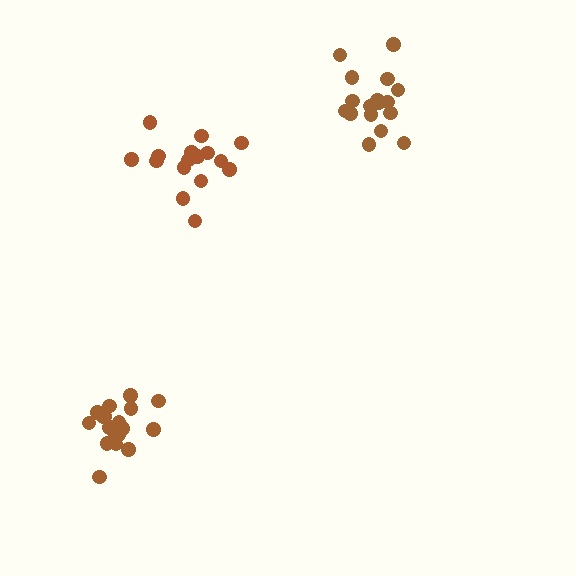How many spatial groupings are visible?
There are 3 spatial groupings.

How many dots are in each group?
Group 1: 16 dots, Group 2: 18 dots, Group 3: 17 dots (51 total).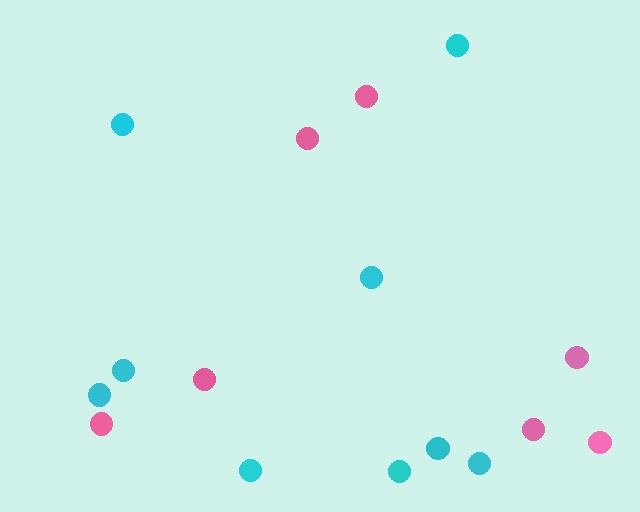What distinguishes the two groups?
There are 2 groups: one group of cyan circles (9) and one group of pink circles (7).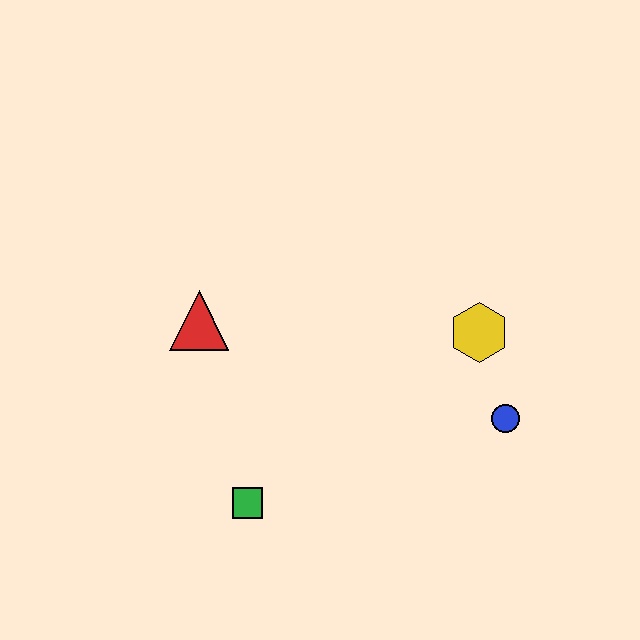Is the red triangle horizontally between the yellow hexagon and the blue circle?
No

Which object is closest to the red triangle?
The green square is closest to the red triangle.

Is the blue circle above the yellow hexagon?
No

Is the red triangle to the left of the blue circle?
Yes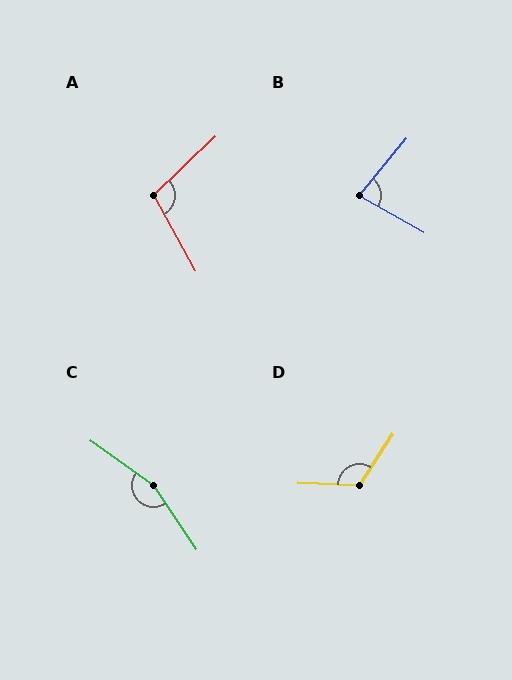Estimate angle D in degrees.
Approximately 121 degrees.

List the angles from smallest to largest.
B (80°), A (105°), D (121°), C (159°).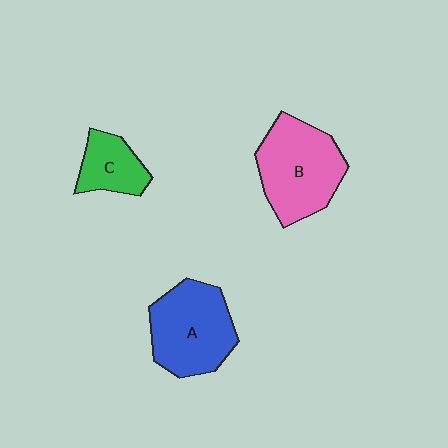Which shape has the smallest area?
Shape C (green).